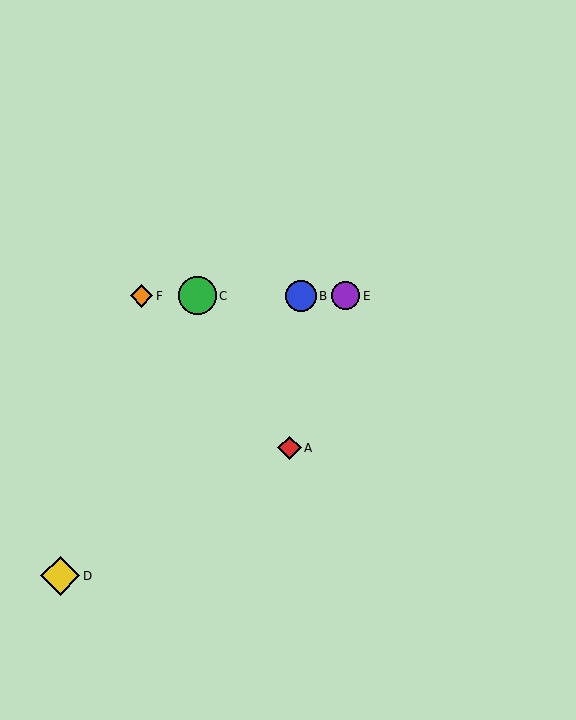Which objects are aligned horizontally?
Objects B, C, E, F are aligned horizontally.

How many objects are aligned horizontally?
4 objects (B, C, E, F) are aligned horizontally.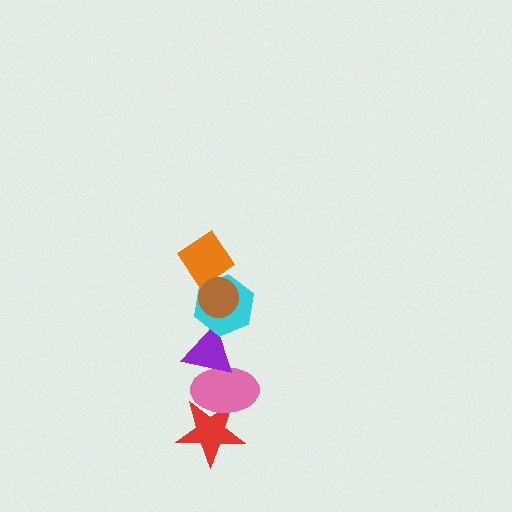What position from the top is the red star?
The red star is 6th from the top.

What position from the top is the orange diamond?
The orange diamond is 2nd from the top.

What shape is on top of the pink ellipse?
The purple triangle is on top of the pink ellipse.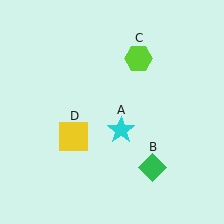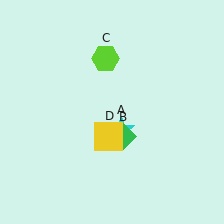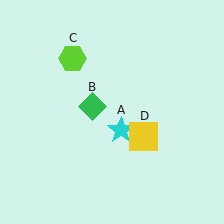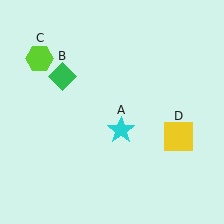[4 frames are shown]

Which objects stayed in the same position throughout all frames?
Cyan star (object A) remained stationary.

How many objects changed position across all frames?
3 objects changed position: green diamond (object B), lime hexagon (object C), yellow square (object D).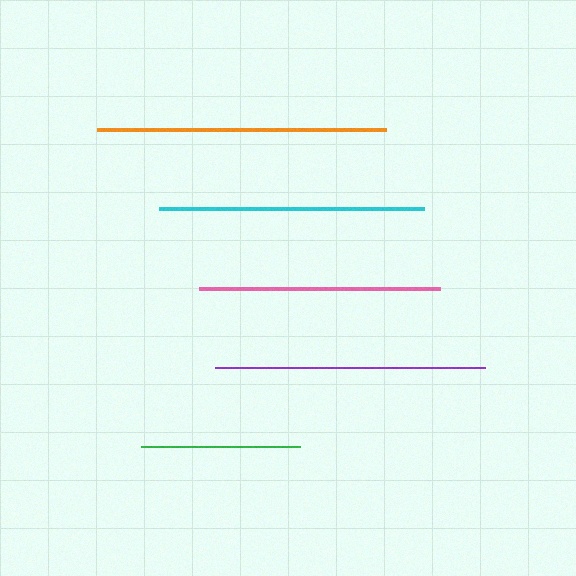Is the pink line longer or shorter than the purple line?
The purple line is longer than the pink line.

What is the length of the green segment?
The green segment is approximately 159 pixels long.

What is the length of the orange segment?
The orange segment is approximately 289 pixels long.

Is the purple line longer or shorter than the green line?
The purple line is longer than the green line.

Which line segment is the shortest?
The green line is the shortest at approximately 159 pixels.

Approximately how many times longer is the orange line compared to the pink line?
The orange line is approximately 1.2 times the length of the pink line.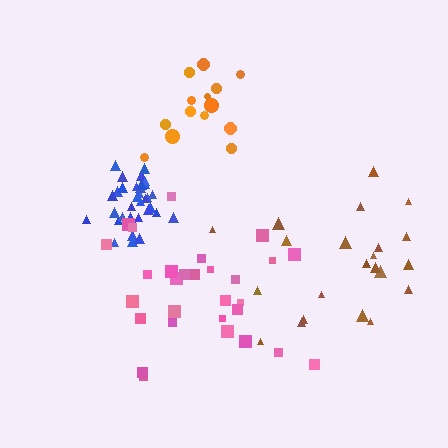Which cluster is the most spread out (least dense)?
Pink.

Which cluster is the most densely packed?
Blue.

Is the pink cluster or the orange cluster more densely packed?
Orange.